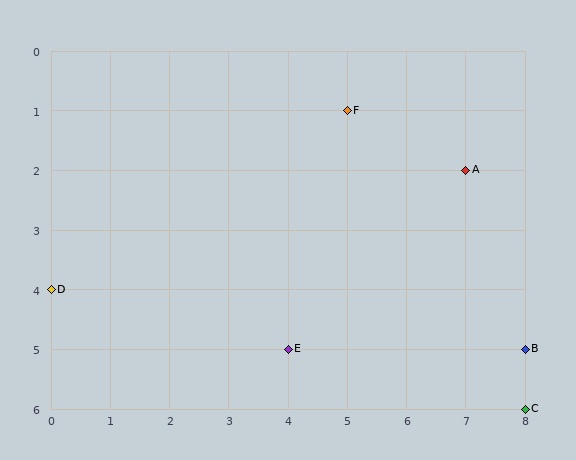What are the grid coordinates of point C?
Point C is at grid coordinates (8, 6).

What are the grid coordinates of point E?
Point E is at grid coordinates (4, 5).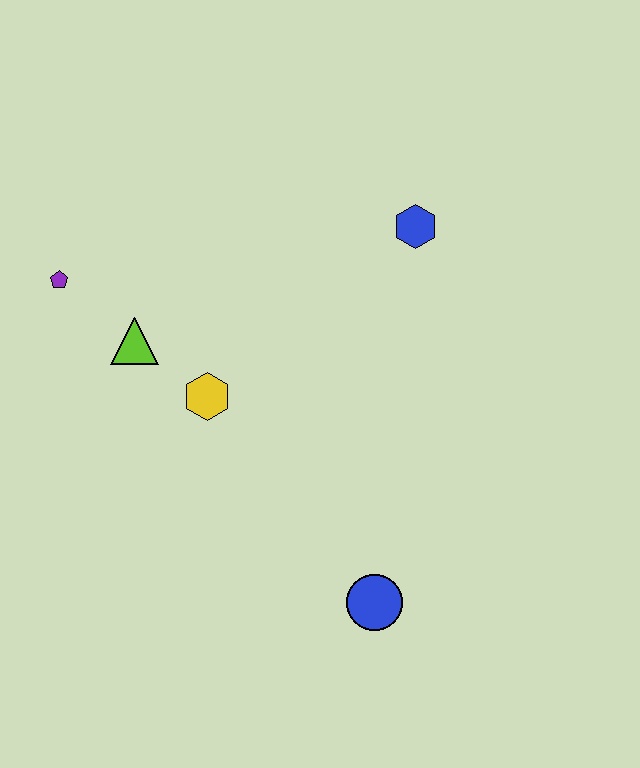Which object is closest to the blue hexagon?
The yellow hexagon is closest to the blue hexagon.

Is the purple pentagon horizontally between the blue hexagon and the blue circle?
No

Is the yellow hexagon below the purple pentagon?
Yes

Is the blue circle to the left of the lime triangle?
No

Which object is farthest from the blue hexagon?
The blue circle is farthest from the blue hexagon.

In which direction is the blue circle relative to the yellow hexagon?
The blue circle is below the yellow hexagon.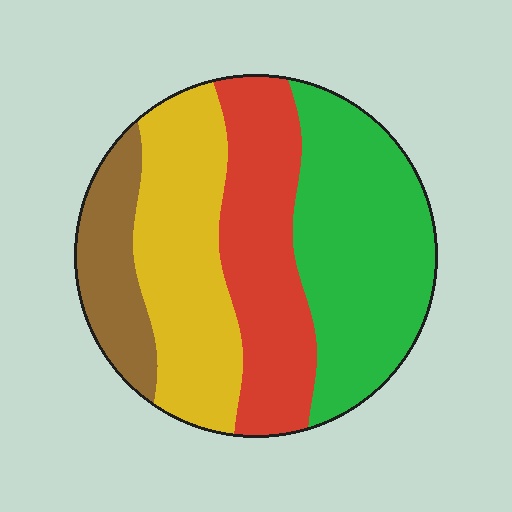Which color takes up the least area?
Brown, at roughly 15%.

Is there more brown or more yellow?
Yellow.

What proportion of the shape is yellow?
Yellow covers about 25% of the shape.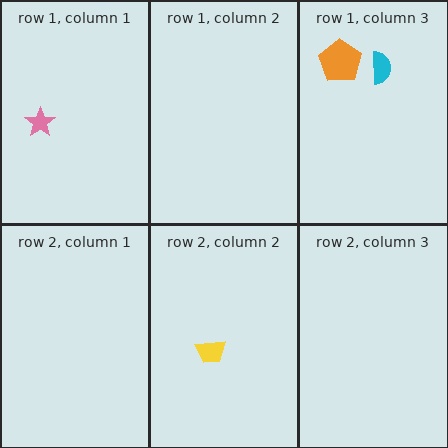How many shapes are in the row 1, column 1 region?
1.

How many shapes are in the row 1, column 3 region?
2.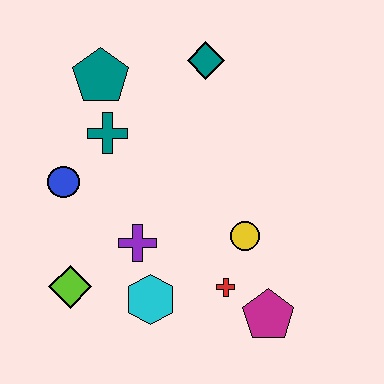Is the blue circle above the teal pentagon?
No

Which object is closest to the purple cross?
The cyan hexagon is closest to the purple cross.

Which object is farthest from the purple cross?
The teal diamond is farthest from the purple cross.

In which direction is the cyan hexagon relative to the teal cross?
The cyan hexagon is below the teal cross.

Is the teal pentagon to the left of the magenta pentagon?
Yes